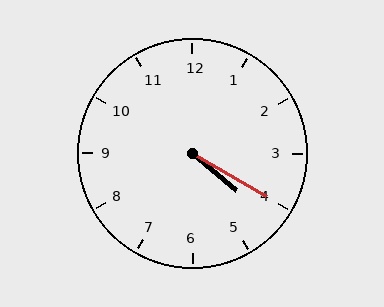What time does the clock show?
4:20.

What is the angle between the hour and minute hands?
Approximately 10 degrees.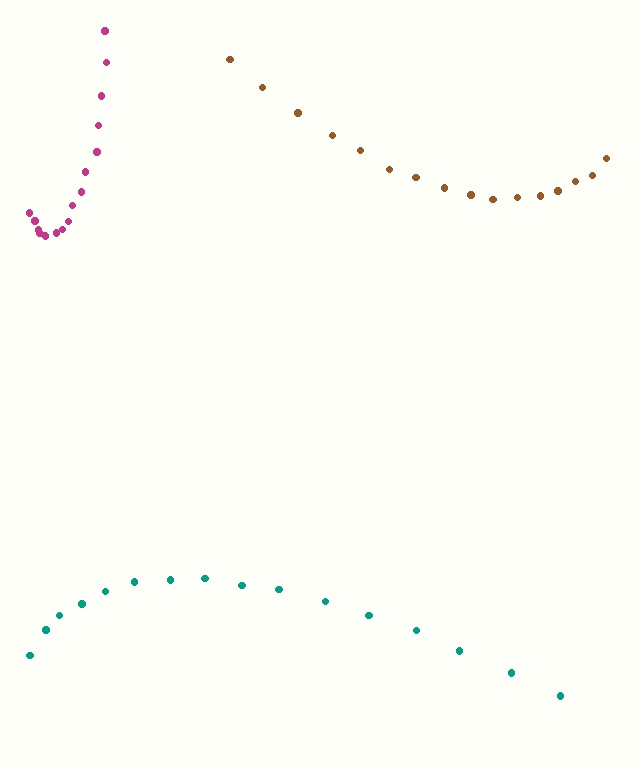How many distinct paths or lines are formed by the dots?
There are 3 distinct paths.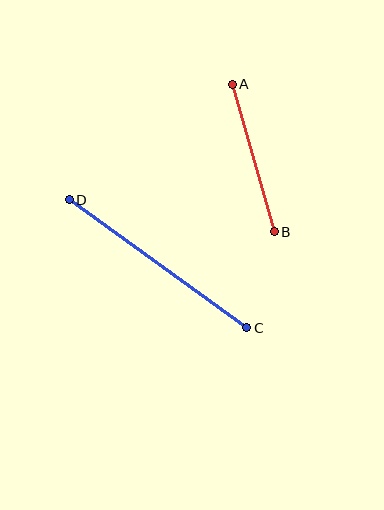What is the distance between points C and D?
The distance is approximately 219 pixels.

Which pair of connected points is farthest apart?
Points C and D are farthest apart.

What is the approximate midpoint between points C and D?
The midpoint is at approximately (158, 264) pixels.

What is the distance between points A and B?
The distance is approximately 153 pixels.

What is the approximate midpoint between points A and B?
The midpoint is at approximately (253, 158) pixels.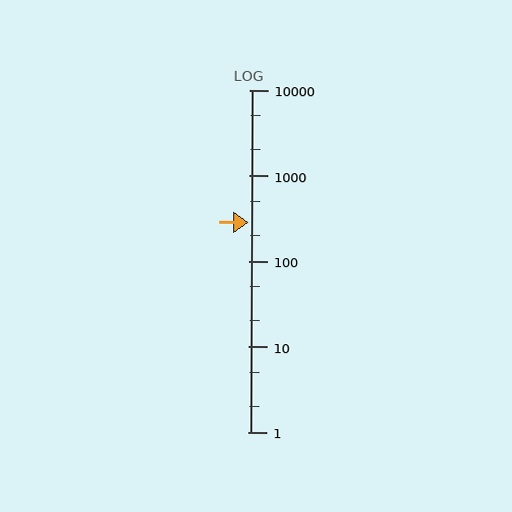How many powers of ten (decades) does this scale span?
The scale spans 4 decades, from 1 to 10000.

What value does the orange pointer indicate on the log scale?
The pointer indicates approximately 280.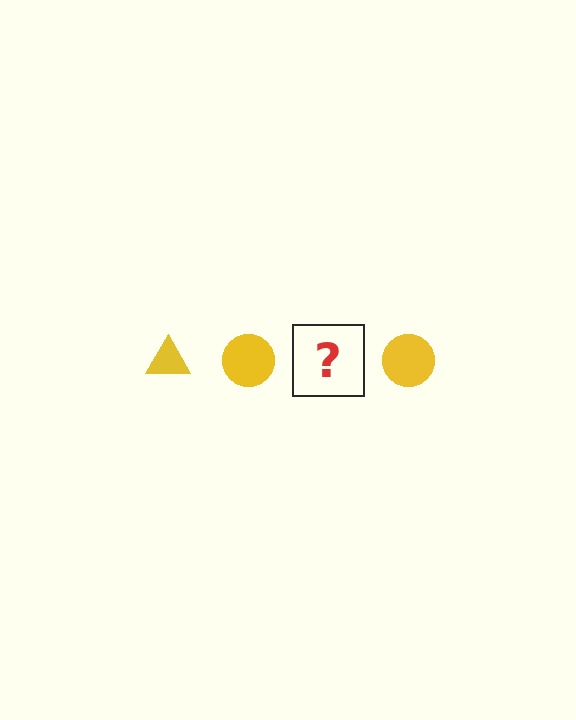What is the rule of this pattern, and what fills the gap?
The rule is that the pattern cycles through triangle, circle shapes in yellow. The gap should be filled with a yellow triangle.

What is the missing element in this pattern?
The missing element is a yellow triangle.